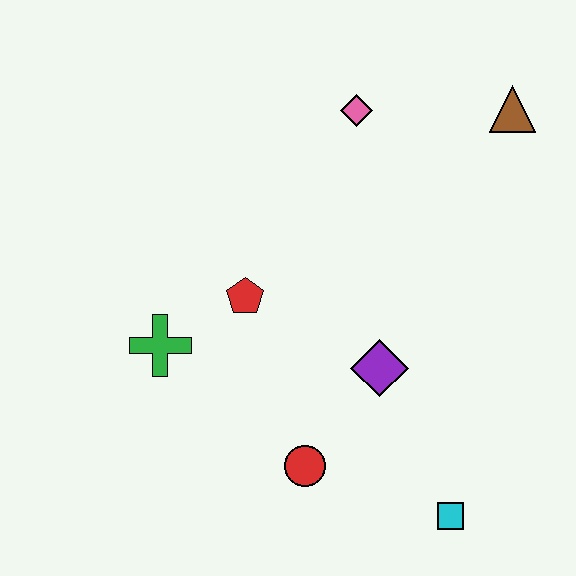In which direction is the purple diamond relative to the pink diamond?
The purple diamond is below the pink diamond.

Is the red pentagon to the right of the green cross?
Yes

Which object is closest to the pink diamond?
The brown triangle is closest to the pink diamond.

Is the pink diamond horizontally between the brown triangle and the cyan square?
No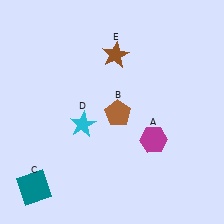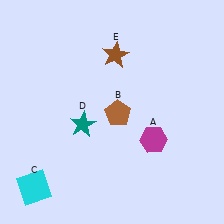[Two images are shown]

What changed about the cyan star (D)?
In Image 1, D is cyan. In Image 2, it changed to teal.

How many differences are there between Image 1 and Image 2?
There are 2 differences between the two images.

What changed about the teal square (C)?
In Image 1, C is teal. In Image 2, it changed to cyan.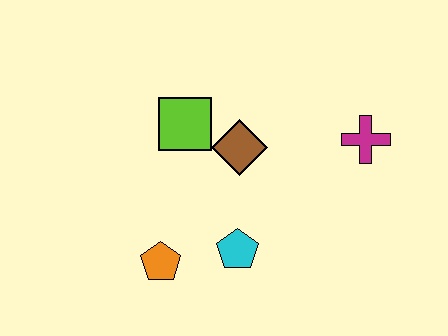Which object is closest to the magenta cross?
The brown diamond is closest to the magenta cross.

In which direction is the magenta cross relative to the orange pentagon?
The magenta cross is to the right of the orange pentagon.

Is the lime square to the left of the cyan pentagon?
Yes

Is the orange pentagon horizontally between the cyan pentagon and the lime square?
No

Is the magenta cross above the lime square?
No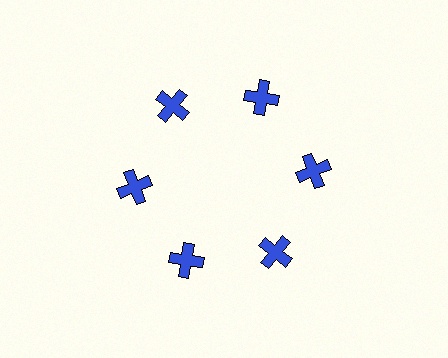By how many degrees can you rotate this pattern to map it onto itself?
The pattern maps onto itself every 60 degrees of rotation.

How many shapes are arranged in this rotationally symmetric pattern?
There are 6 shapes, arranged in 6 groups of 1.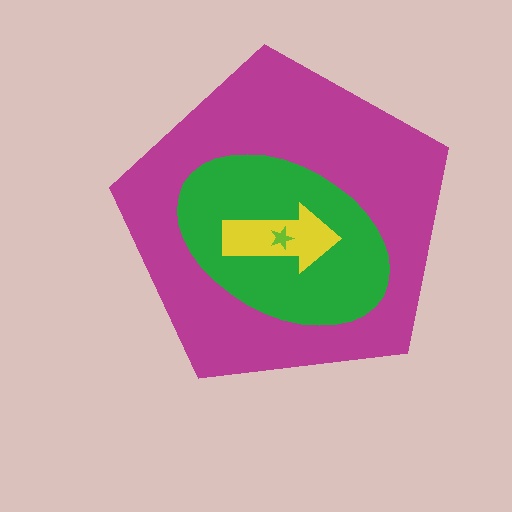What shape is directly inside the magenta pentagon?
The green ellipse.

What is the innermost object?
The lime star.